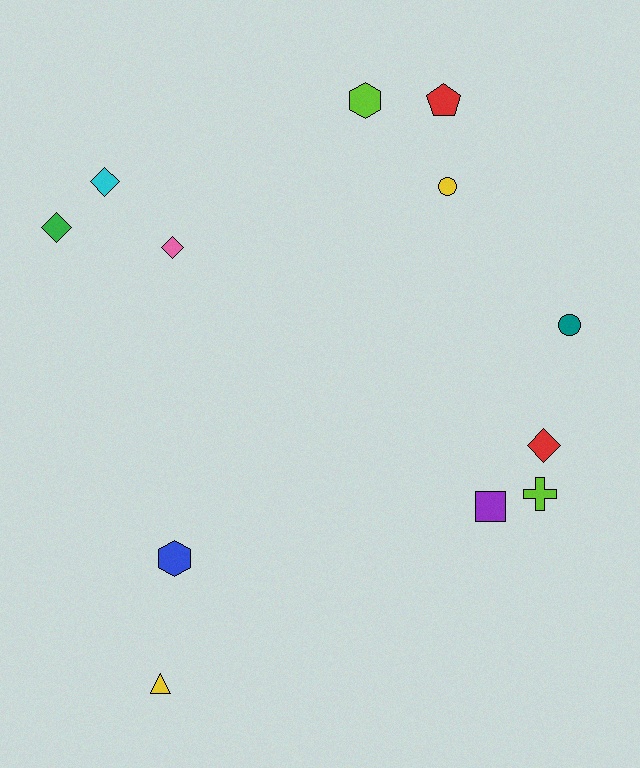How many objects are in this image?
There are 12 objects.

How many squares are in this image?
There is 1 square.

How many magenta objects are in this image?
There are no magenta objects.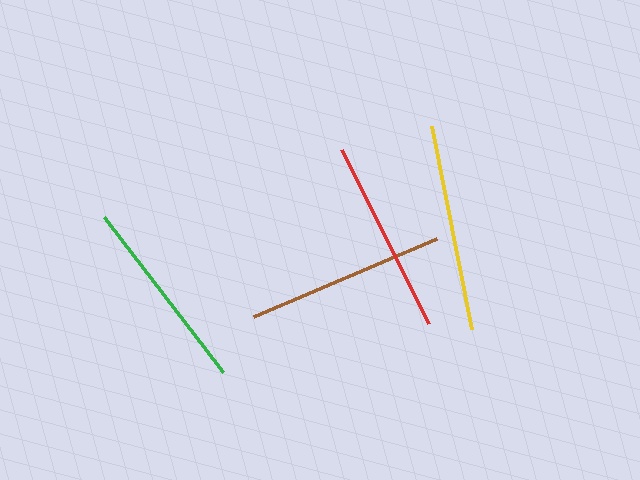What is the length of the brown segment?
The brown segment is approximately 199 pixels long.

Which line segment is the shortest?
The red line is the shortest at approximately 194 pixels.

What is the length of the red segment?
The red segment is approximately 194 pixels long.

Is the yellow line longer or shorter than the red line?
The yellow line is longer than the red line.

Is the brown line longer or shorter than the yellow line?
The yellow line is longer than the brown line.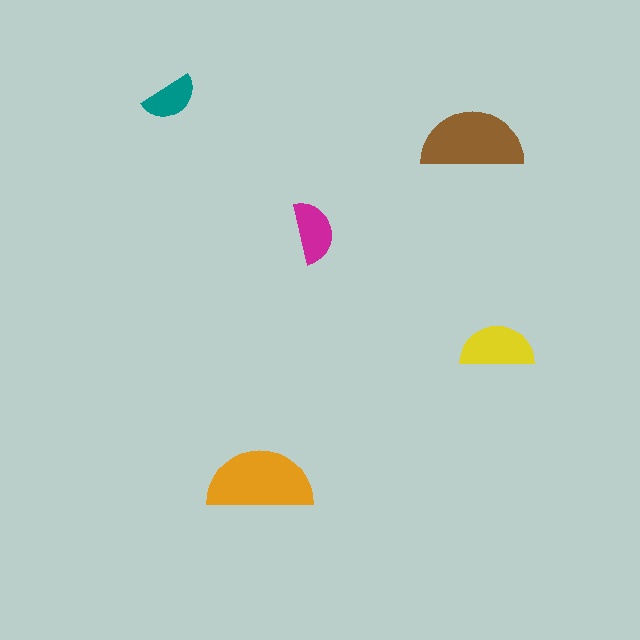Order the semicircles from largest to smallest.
the orange one, the brown one, the yellow one, the magenta one, the teal one.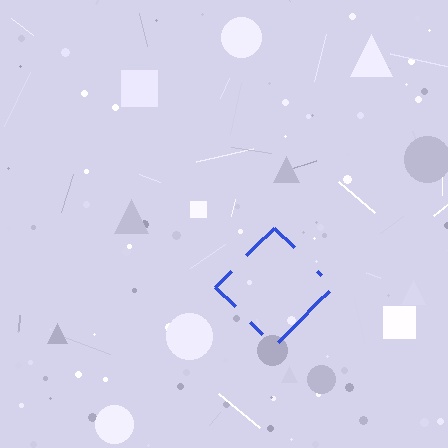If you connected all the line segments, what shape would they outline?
They would outline a diamond.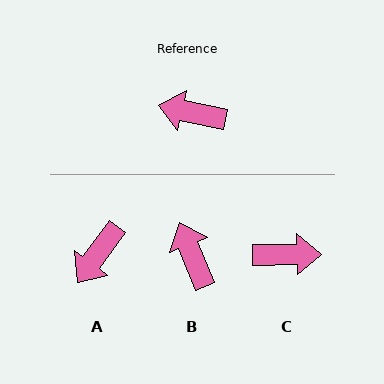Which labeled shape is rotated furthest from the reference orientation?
C, about 167 degrees away.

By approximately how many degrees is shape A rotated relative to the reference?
Approximately 66 degrees counter-clockwise.